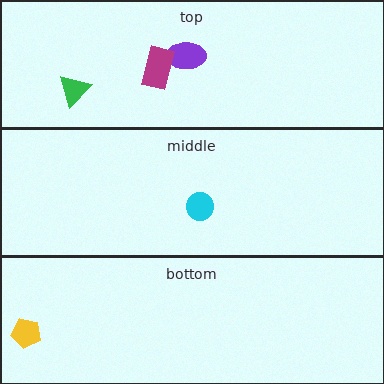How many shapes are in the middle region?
1.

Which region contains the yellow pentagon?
The bottom region.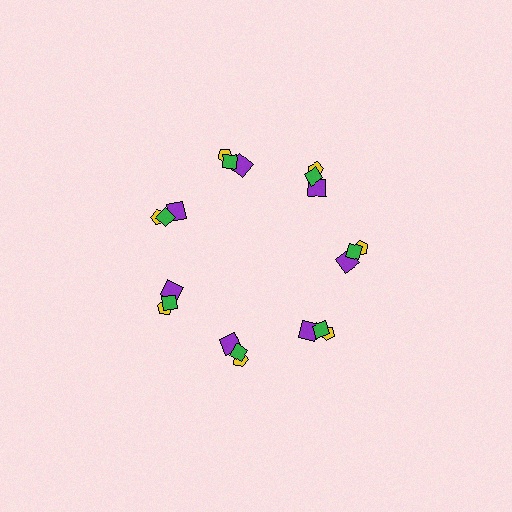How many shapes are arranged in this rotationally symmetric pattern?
There are 21 shapes, arranged in 7 groups of 3.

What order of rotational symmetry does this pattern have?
This pattern has 7-fold rotational symmetry.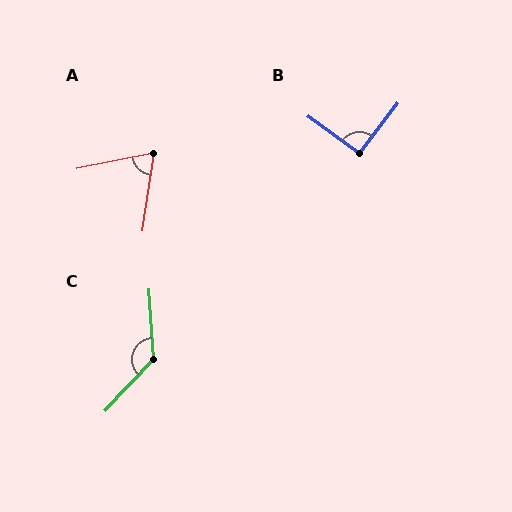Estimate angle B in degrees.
Approximately 91 degrees.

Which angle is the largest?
C, at approximately 132 degrees.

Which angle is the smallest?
A, at approximately 70 degrees.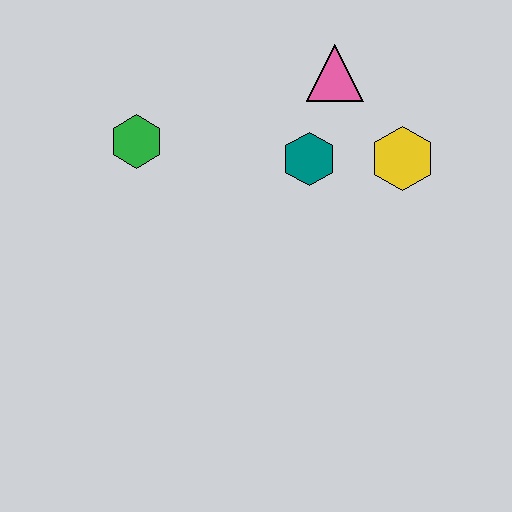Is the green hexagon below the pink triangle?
Yes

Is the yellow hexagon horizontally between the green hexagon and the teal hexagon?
No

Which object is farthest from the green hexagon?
The yellow hexagon is farthest from the green hexagon.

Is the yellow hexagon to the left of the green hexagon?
No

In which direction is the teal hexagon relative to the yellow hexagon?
The teal hexagon is to the left of the yellow hexagon.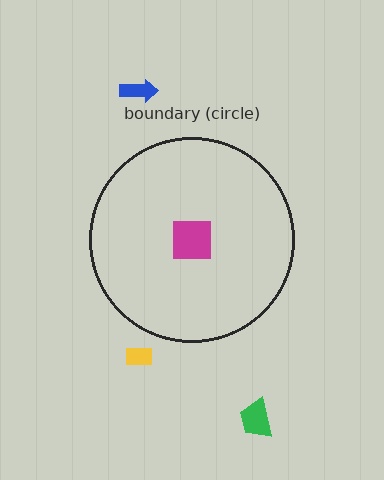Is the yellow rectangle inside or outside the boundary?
Outside.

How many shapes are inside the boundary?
1 inside, 3 outside.